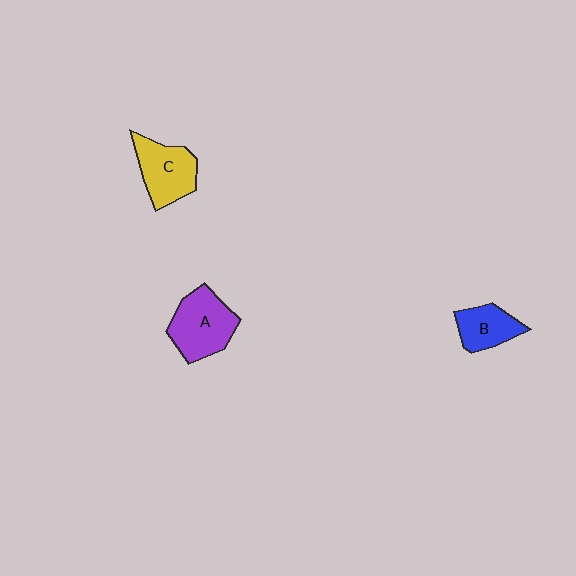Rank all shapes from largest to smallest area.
From largest to smallest: A (purple), C (yellow), B (blue).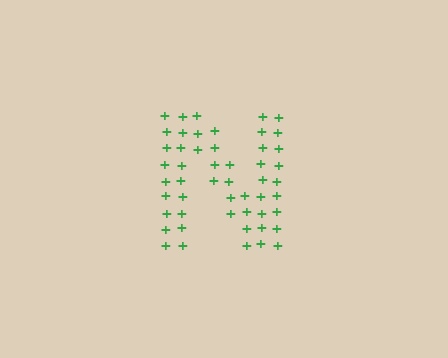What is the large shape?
The large shape is the letter N.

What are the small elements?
The small elements are plus signs.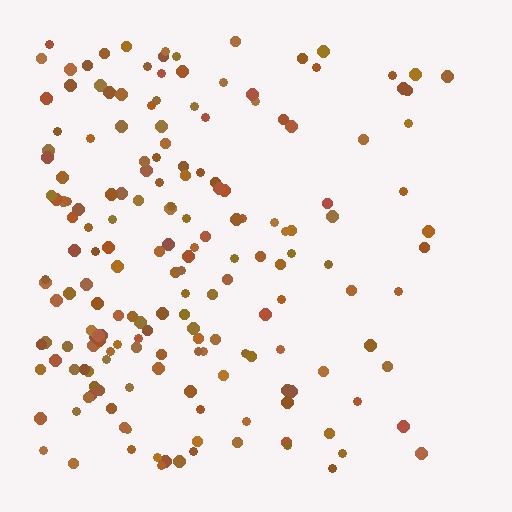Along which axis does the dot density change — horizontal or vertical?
Horizontal.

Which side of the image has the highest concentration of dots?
The left.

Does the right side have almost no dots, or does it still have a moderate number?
Still a moderate number, just noticeably fewer than the left.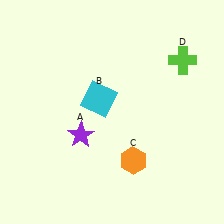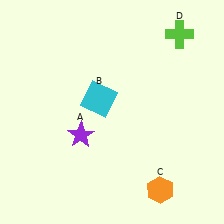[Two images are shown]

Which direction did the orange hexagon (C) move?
The orange hexagon (C) moved down.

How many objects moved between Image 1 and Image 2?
2 objects moved between the two images.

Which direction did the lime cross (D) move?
The lime cross (D) moved up.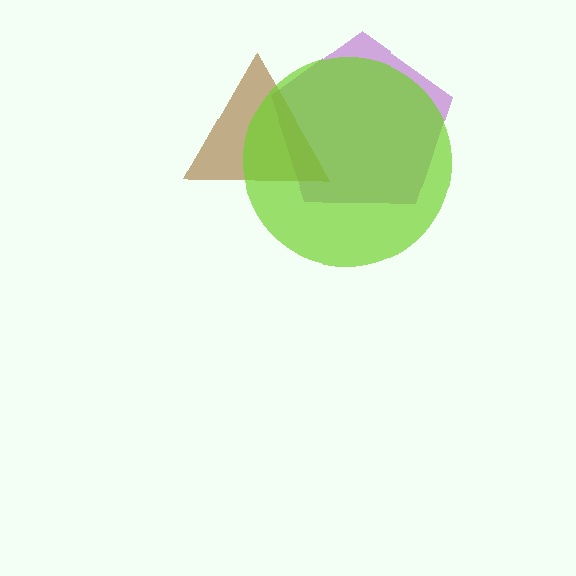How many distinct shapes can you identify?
There are 3 distinct shapes: a purple pentagon, a brown triangle, a lime circle.